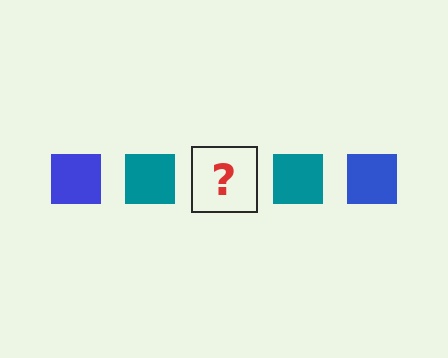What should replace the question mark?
The question mark should be replaced with a blue square.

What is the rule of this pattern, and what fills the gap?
The rule is that the pattern cycles through blue, teal squares. The gap should be filled with a blue square.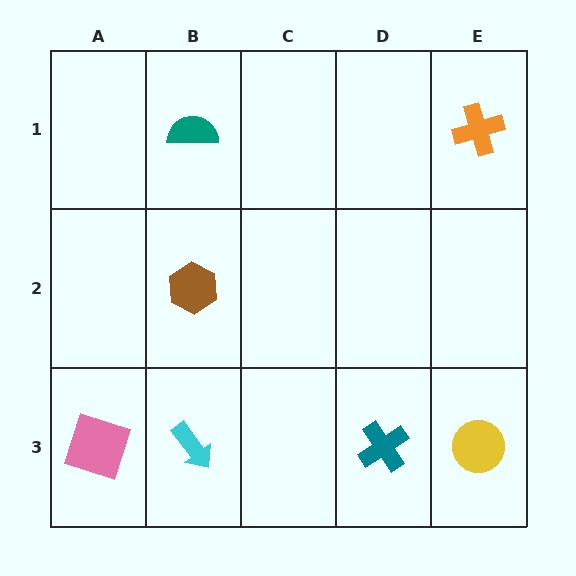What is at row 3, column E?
A yellow circle.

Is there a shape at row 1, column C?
No, that cell is empty.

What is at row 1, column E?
An orange cross.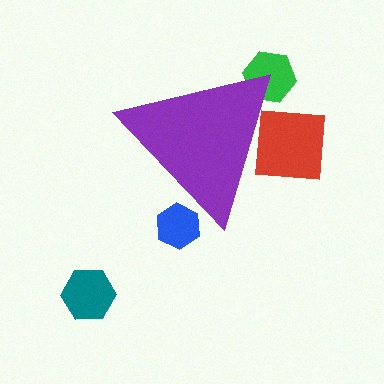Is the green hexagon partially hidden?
Yes, the green hexagon is partially hidden behind the purple triangle.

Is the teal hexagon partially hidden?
No, the teal hexagon is fully visible.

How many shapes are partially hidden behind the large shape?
3 shapes are partially hidden.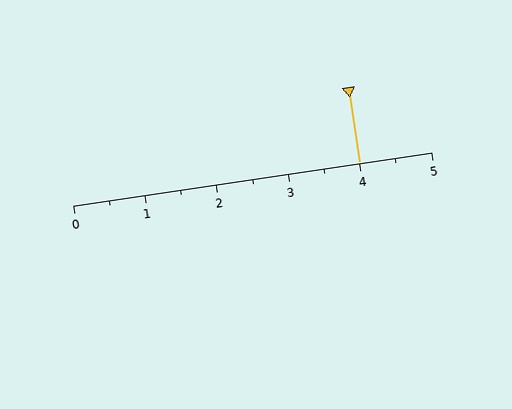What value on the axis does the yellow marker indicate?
The marker indicates approximately 4.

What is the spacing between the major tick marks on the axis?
The major ticks are spaced 1 apart.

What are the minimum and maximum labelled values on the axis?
The axis runs from 0 to 5.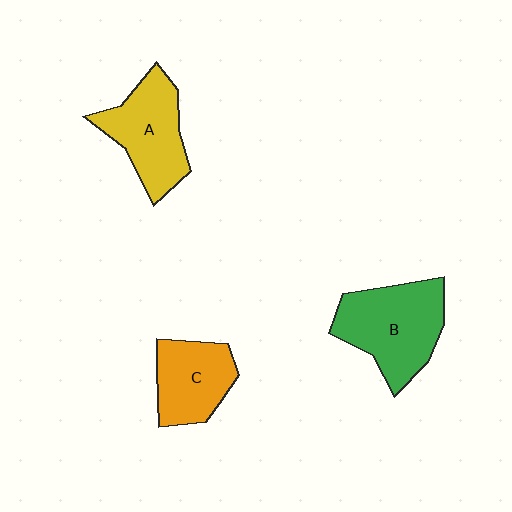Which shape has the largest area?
Shape B (green).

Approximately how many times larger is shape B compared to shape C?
Approximately 1.4 times.